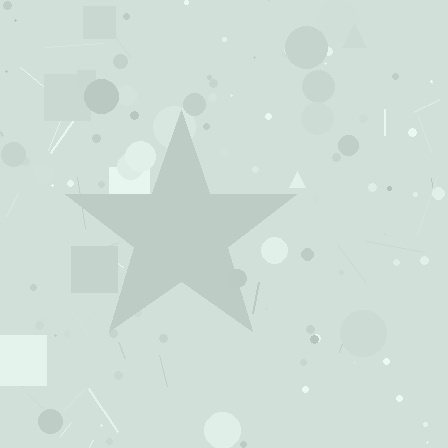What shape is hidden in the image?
A star is hidden in the image.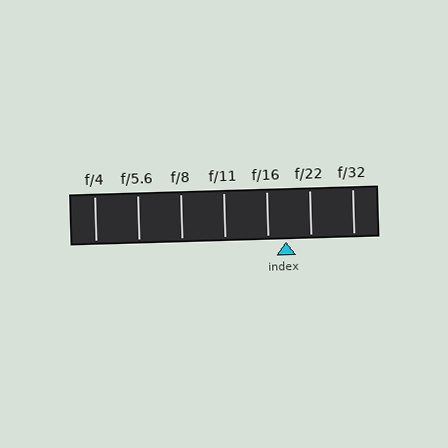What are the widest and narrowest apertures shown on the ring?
The widest aperture shown is f/4 and the narrowest is f/32.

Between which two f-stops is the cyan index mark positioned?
The index mark is between f/16 and f/22.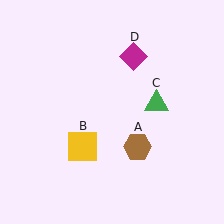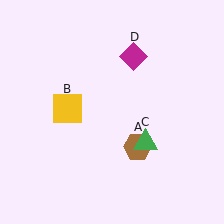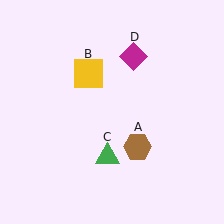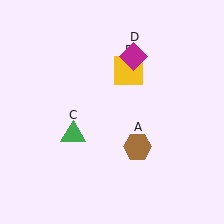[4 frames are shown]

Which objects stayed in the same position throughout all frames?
Brown hexagon (object A) and magenta diamond (object D) remained stationary.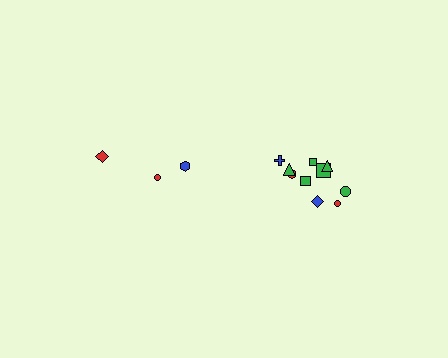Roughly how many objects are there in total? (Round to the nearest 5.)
Roughly 15 objects in total.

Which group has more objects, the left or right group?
The right group.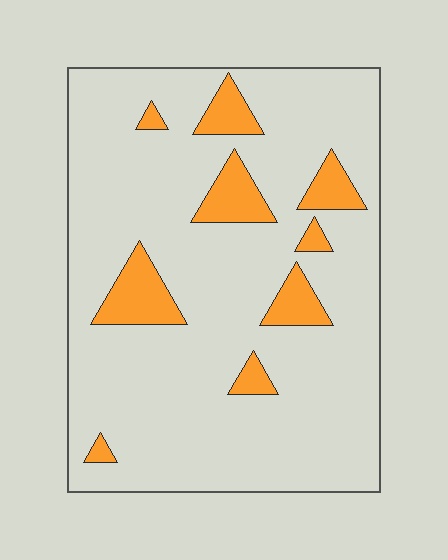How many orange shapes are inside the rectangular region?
9.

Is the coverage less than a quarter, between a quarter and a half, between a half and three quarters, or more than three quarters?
Less than a quarter.